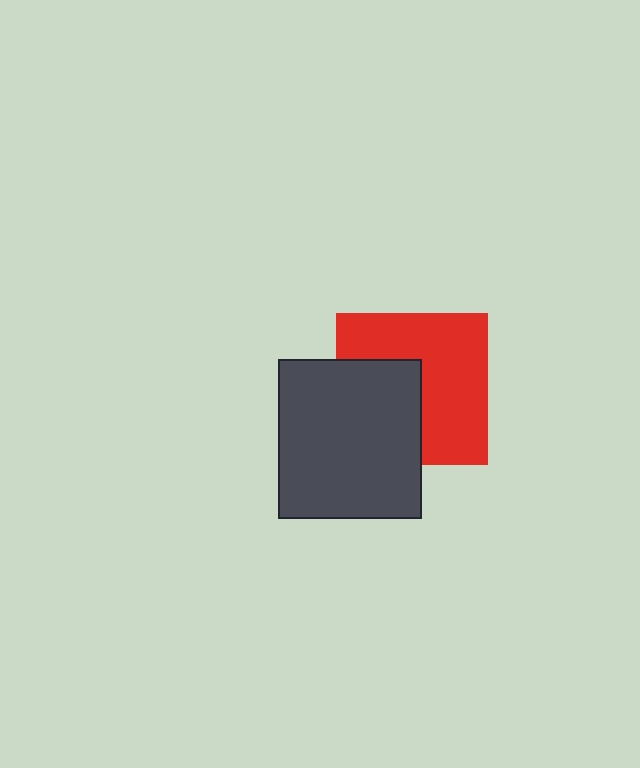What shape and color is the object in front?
The object in front is a dark gray rectangle.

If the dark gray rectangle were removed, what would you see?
You would see the complete red square.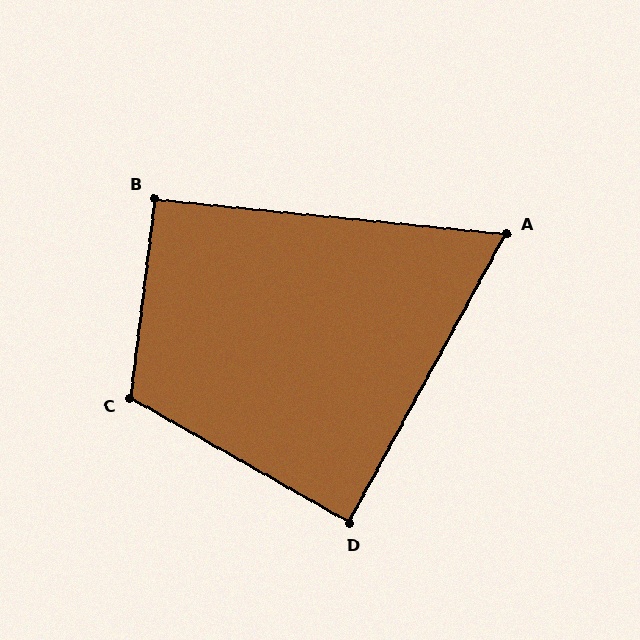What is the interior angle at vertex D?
Approximately 89 degrees (approximately right).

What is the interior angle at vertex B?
Approximately 91 degrees (approximately right).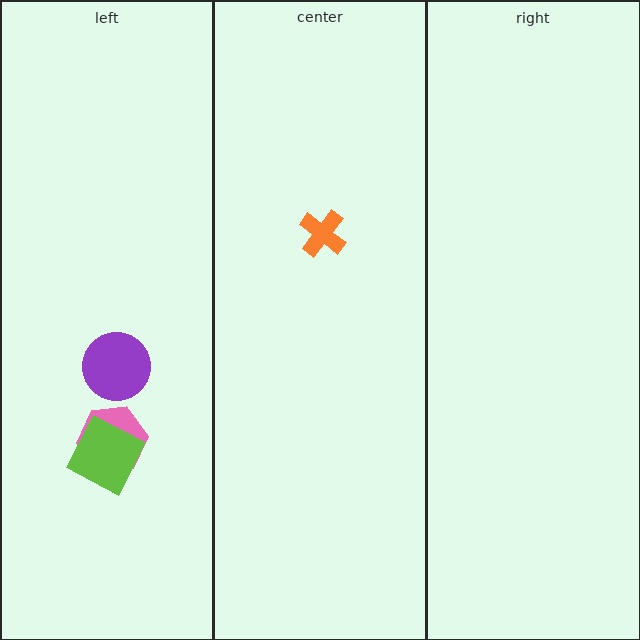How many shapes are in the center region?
1.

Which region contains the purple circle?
The left region.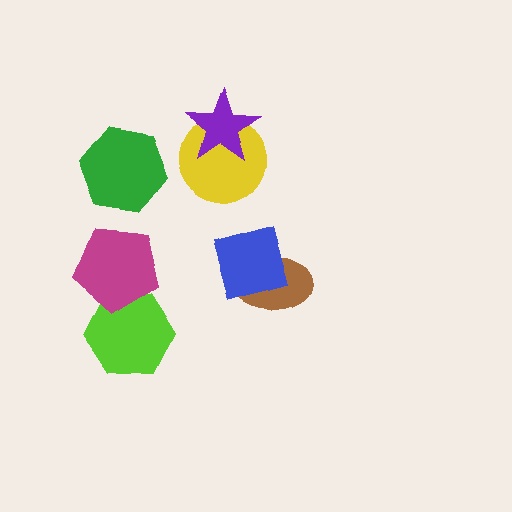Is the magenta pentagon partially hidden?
No, no other shape covers it.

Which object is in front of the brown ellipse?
The blue diamond is in front of the brown ellipse.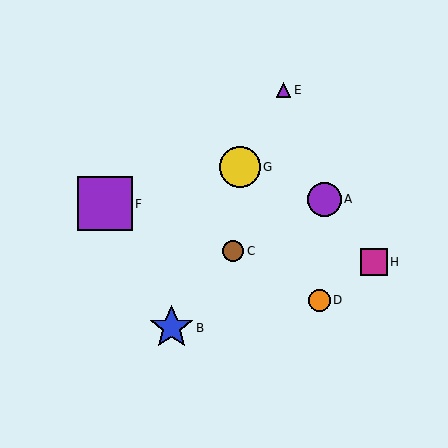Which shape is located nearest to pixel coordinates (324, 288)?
The orange circle (labeled D) at (319, 300) is nearest to that location.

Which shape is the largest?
The purple square (labeled F) is the largest.